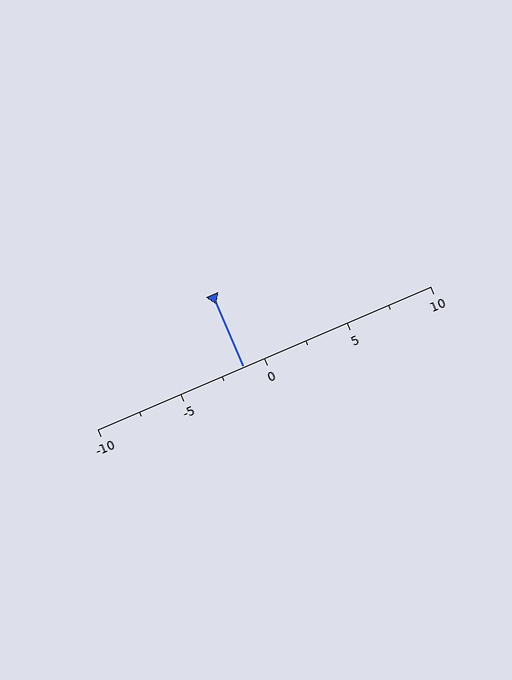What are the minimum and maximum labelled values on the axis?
The axis runs from -10 to 10.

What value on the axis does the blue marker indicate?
The marker indicates approximately -1.2.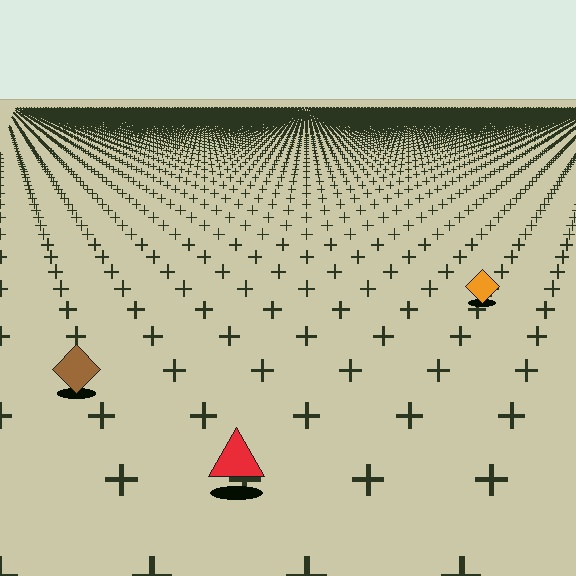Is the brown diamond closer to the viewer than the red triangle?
No. The red triangle is closer — you can tell from the texture gradient: the ground texture is coarser near it.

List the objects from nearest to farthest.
From nearest to farthest: the red triangle, the brown diamond, the orange diamond.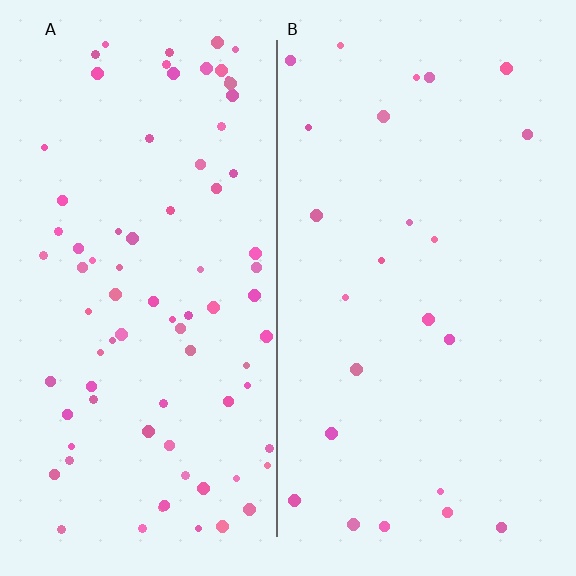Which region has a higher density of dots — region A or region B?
A (the left).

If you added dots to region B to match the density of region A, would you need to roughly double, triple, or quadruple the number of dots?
Approximately triple.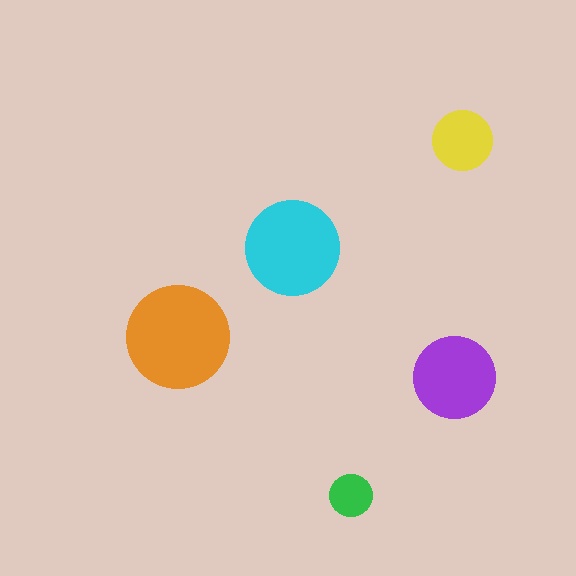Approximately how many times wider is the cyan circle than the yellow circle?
About 1.5 times wider.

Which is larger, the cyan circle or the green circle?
The cyan one.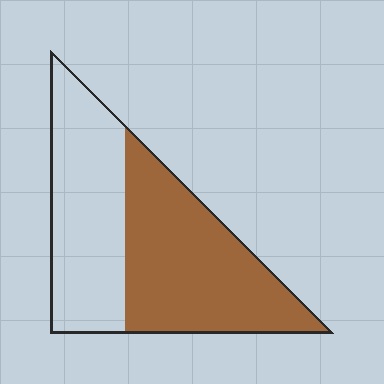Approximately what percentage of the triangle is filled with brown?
Approximately 55%.